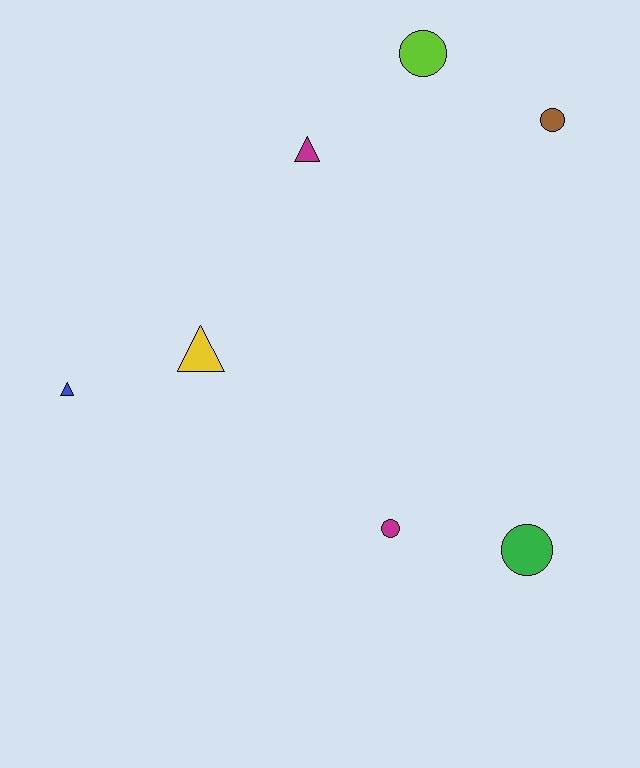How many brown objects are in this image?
There is 1 brown object.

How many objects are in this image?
There are 7 objects.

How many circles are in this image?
There are 4 circles.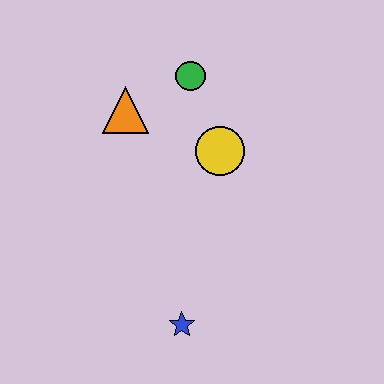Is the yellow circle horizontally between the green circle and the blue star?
No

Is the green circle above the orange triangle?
Yes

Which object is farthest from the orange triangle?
The blue star is farthest from the orange triangle.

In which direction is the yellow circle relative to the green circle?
The yellow circle is below the green circle.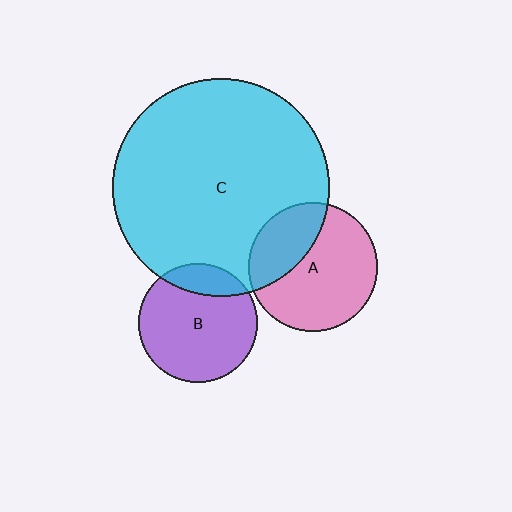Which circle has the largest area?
Circle C (cyan).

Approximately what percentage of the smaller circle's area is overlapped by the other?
Approximately 15%.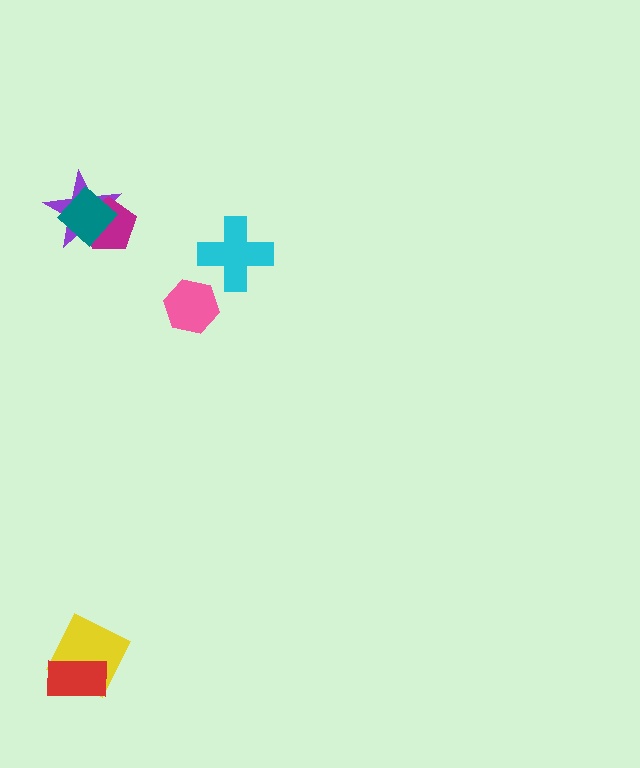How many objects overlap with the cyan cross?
0 objects overlap with the cyan cross.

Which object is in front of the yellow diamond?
The red rectangle is in front of the yellow diamond.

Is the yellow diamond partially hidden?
Yes, it is partially covered by another shape.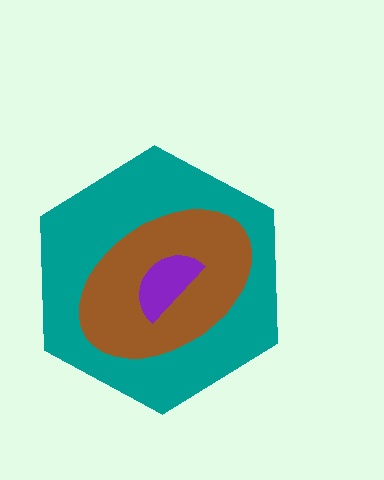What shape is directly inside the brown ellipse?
The purple semicircle.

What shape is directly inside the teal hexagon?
The brown ellipse.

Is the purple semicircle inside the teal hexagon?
Yes.